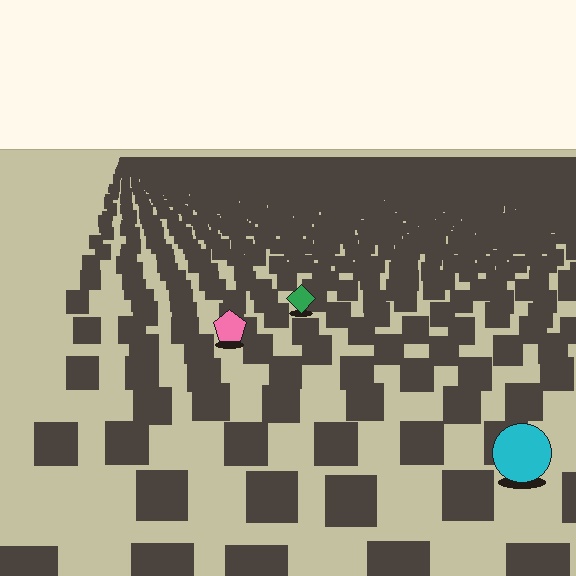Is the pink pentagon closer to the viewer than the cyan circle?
No. The cyan circle is closer — you can tell from the texture gradient: the ground texture is coarser near it.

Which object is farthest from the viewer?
The green diamond is farthest from the viewer. It appears smaller and the ground texture around it is denser.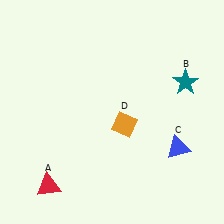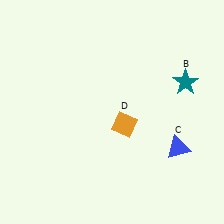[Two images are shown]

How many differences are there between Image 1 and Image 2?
There is 1 difference between the two images.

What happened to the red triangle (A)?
The red triangle (A) was removed in Image 2. It was in the bottom-left area of Image 1.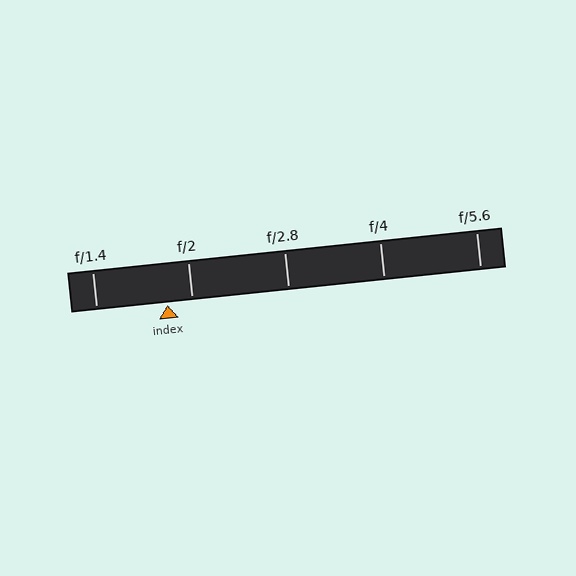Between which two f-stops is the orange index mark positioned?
The index mark is between f/1.4 and f/2.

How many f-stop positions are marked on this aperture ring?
There are 5 f-stop positions marked.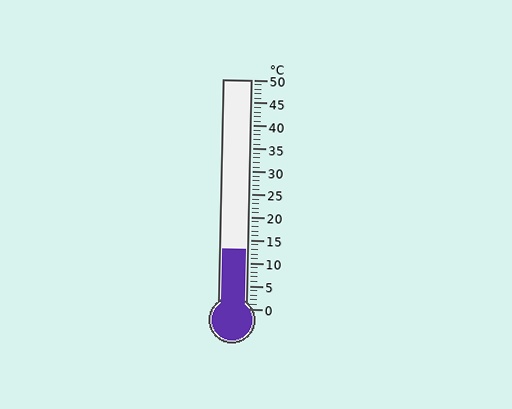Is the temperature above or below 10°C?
The temperature is above 10°C.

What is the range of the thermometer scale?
The thermometer scale ranges from 0°C to 50°C.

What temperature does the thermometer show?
The thermometer shows approximately 13°C.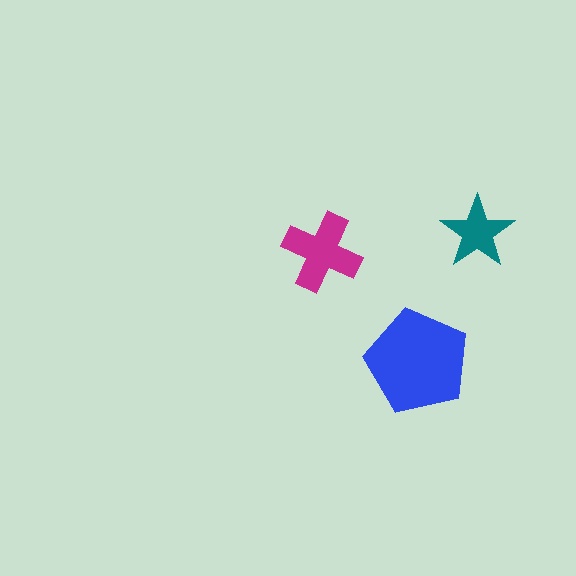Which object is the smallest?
The teal star.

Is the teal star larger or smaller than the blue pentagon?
Smaller.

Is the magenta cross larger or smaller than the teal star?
Larger.